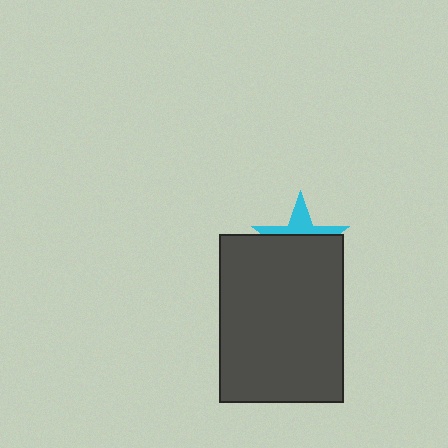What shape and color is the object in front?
The object in front is a dark gray rectangle.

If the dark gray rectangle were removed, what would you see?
You would see the complete cyan star.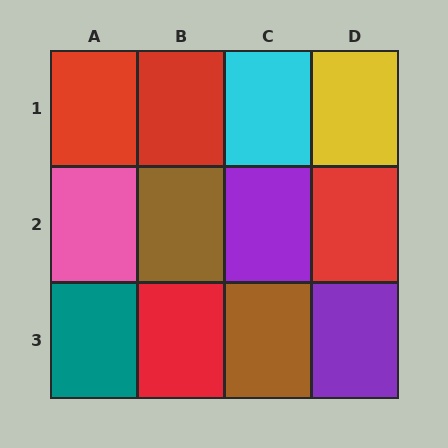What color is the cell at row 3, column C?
Brown.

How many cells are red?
4 cells are red.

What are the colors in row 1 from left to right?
Red, red, cyan, yellow.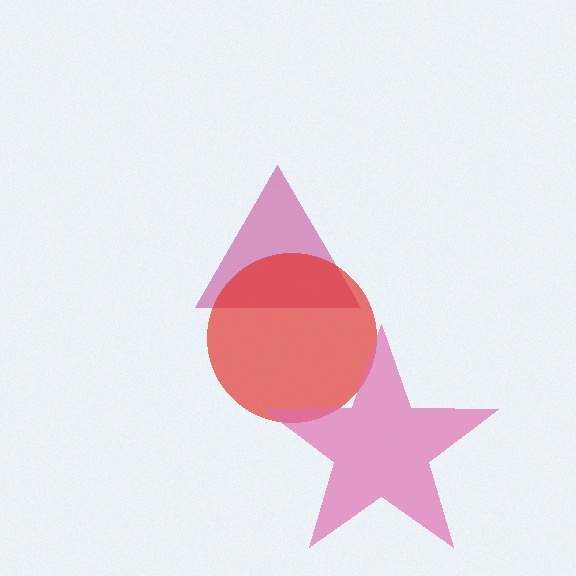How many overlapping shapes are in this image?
There are 3 overlapping shapes in the image.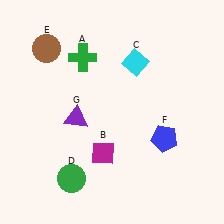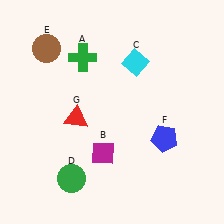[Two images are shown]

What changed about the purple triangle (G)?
In Image 1, G is purple. In Image 2, it changed to red.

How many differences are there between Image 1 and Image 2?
There is 1 difference between the two images.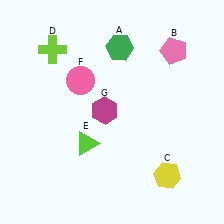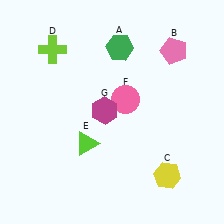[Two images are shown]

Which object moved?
The pink circle (F) moved right.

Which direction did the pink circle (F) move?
The pink circle (F) moved right.